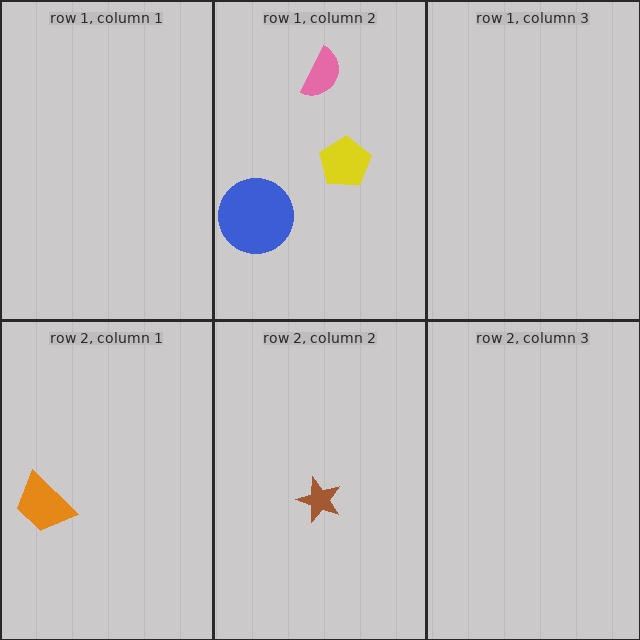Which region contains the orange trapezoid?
The row 2, column 1 region.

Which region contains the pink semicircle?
The row 1, column 2 region.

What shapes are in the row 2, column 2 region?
The brown star.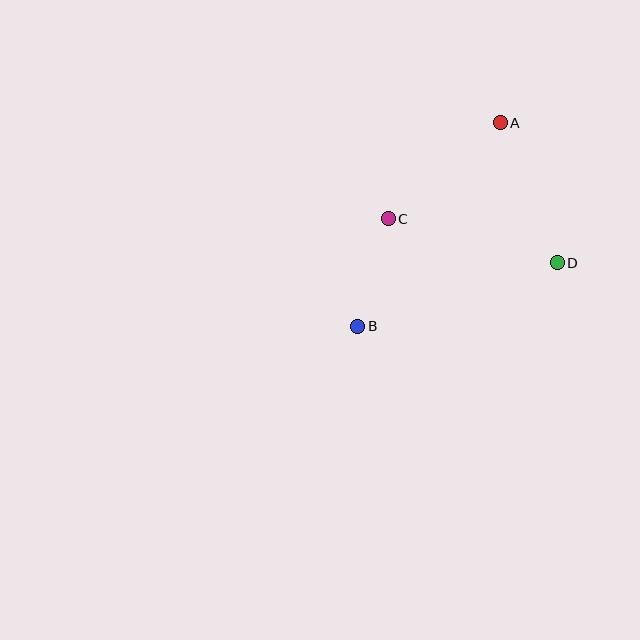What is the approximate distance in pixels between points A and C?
The distance between A and C is approximately 148 pixels.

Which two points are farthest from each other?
Points A and B are farthest from each other.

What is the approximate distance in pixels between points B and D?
The distance between B and D is approximately 209 pixels.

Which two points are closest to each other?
Points B and C are closest to each other.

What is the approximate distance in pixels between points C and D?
The distance between C and D is approximately 175 pixels.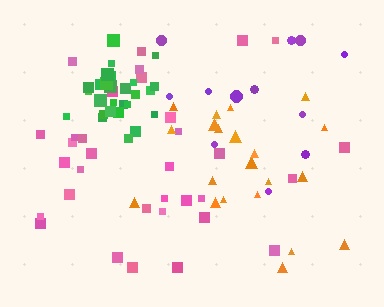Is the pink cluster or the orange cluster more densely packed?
Orange.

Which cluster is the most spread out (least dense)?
Purple.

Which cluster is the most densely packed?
Green.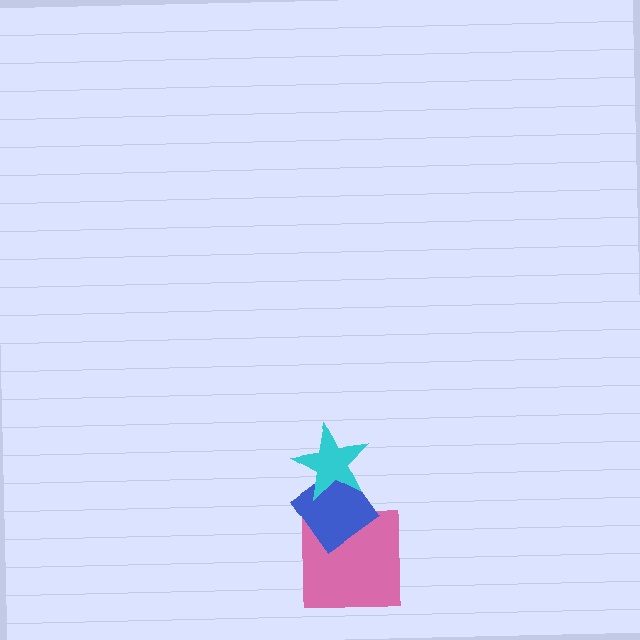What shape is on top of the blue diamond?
The cyan star is on top of the blue diamond.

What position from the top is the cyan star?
The cyan star is 1st from the top.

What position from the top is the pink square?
The pink square is 3rd from the top.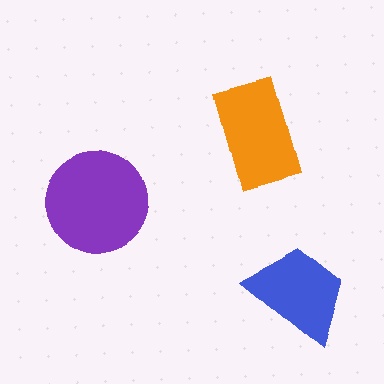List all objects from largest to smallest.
The purple circle, the orange rectangle, the blue trapezoid.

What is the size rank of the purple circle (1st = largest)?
1st.